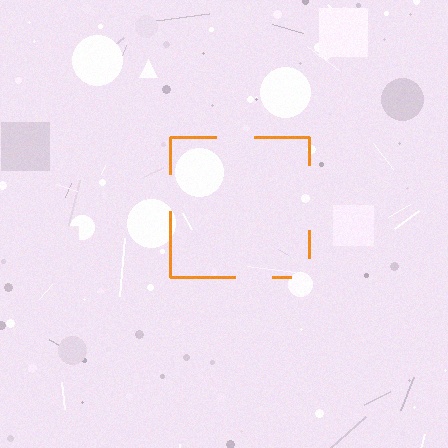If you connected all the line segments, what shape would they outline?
They would outline a square.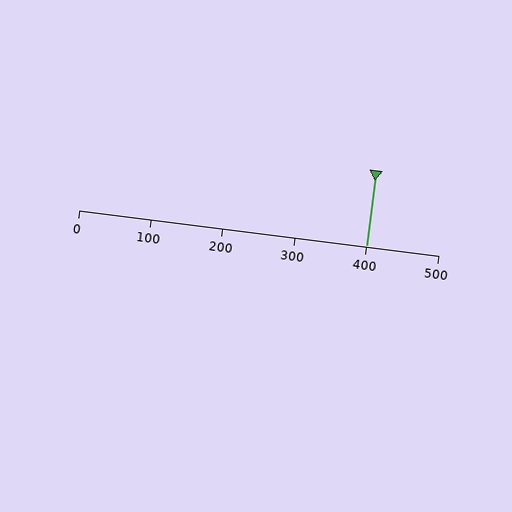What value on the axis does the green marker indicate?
The marker indicates approximately 400.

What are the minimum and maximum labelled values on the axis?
The axis runs from 0 to 500.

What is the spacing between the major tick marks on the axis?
The major ticks are spaced 100 apart.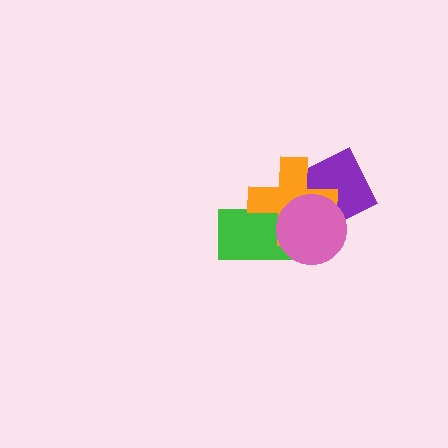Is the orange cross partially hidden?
Yes, it is partially covered by another shape.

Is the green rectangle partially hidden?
Yes, it is partially covered by another shape.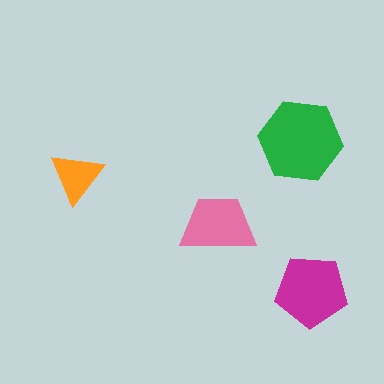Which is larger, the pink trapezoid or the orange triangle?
The pink trapezoid.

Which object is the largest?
The green hexagon.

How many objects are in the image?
There are 4 objects in the image.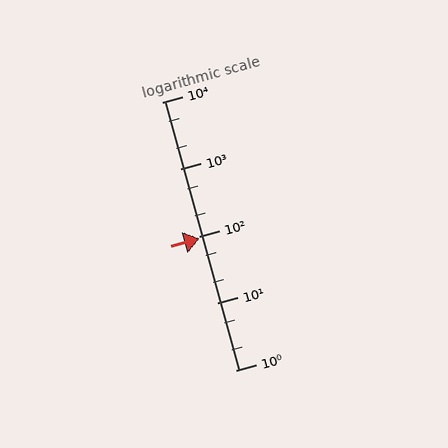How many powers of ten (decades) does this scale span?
The scale spans 4 decades, from 1 to 10000.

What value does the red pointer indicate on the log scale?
The pointer indicates approximately 93.